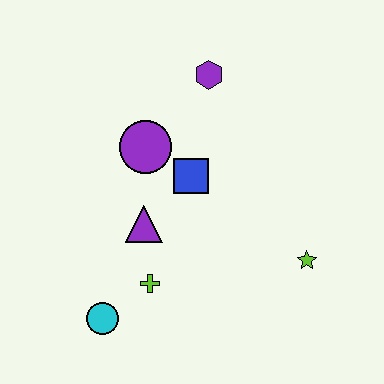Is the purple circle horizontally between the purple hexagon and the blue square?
No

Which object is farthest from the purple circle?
The lime star is farthest from the purple circle.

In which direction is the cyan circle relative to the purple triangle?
The cyan circle is below the purple triangle.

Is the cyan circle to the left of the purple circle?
Yes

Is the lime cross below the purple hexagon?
Yes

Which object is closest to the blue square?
The purple circle is closest to the blue square.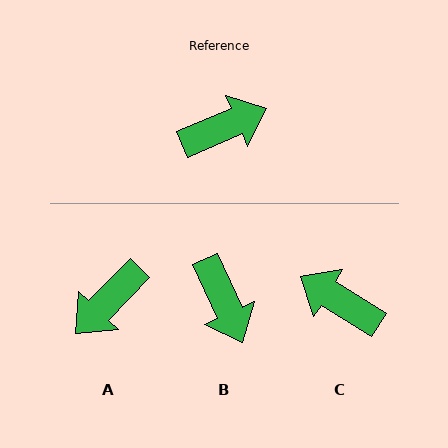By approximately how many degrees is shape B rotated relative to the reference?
Approximately 89 degrees clockwise.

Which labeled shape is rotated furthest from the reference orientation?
A, about 157 degrees away.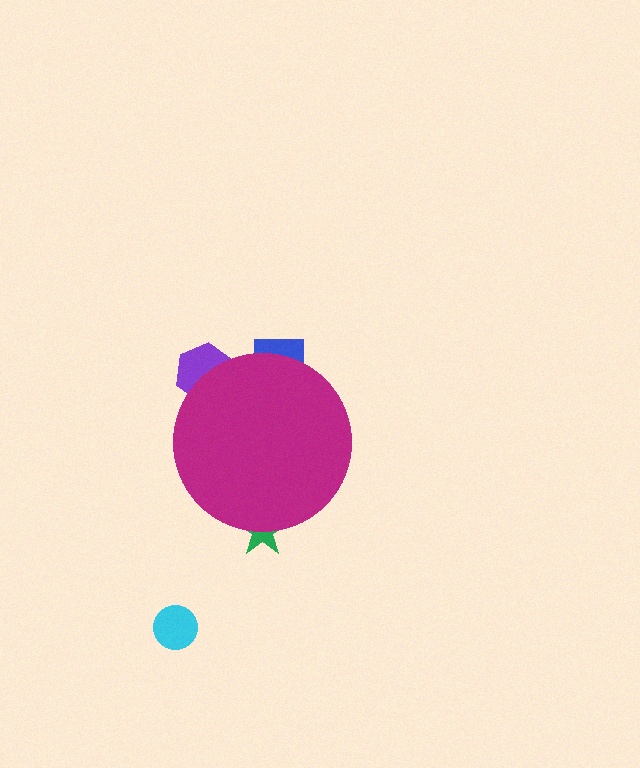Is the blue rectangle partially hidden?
Yes, the blue rectangle is partially hidden behind the magenta circle.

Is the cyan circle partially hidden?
No, the cyan circle is fully visible.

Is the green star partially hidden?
Yes, the green star is partially hidden behind the magenta circle.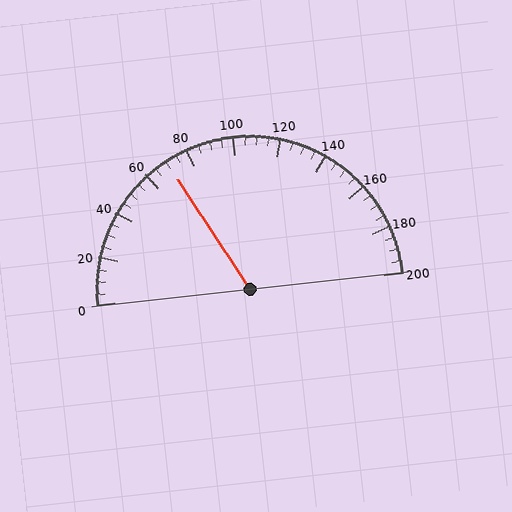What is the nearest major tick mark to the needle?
The nearest major tick mark is 80.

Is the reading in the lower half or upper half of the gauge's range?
The reading is in the lower half of the range (0 to 200).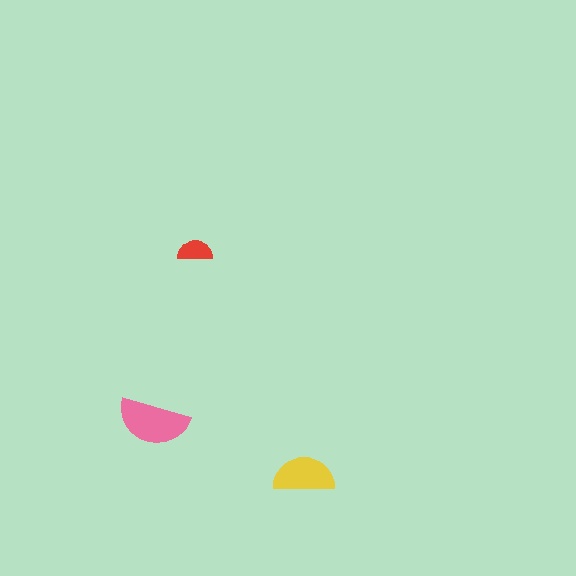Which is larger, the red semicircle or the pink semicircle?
The pink one.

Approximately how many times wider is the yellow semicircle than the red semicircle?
About 1.5 times wider.